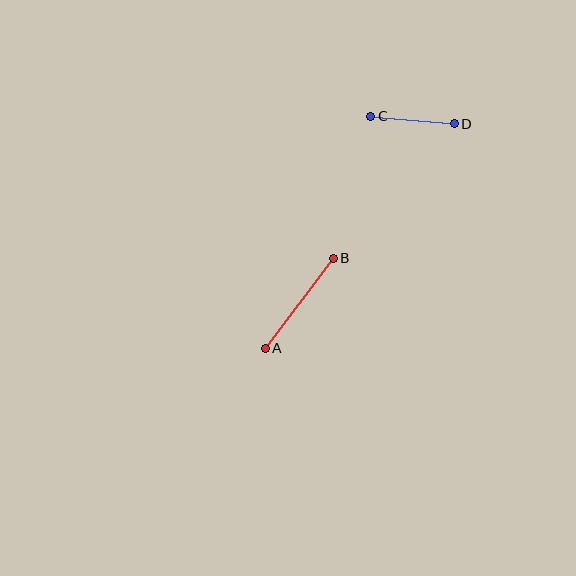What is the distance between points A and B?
The distance is approximately 113 pixels.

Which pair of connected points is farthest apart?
Points A and B are farthest apart.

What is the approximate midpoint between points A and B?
The midpoint is at approximately (299, 303) pixels.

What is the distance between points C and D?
The distance is approximately 83 pixels.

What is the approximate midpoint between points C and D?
The midpoint is at approximately (412, 120) pixels.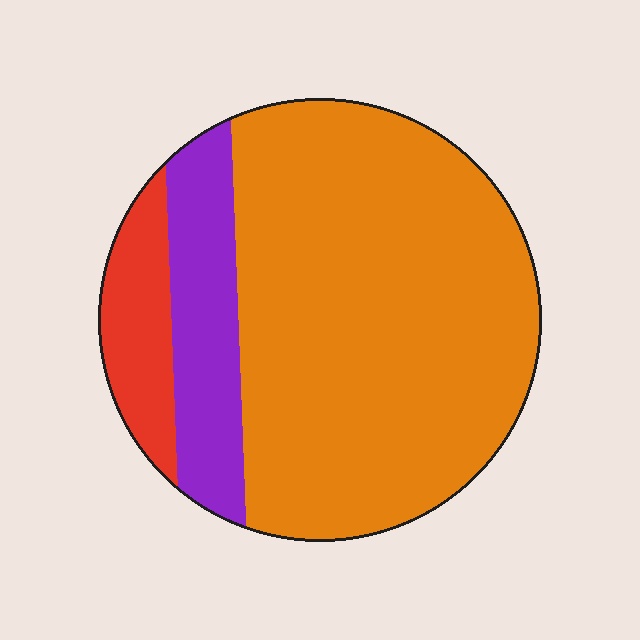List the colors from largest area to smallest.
From largest to smallest: orange, purple, red.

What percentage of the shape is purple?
Purple covers roughly 15% of the shape.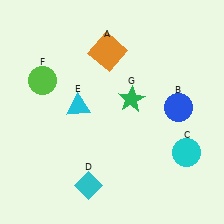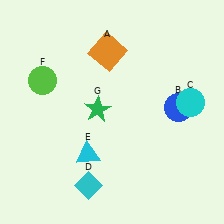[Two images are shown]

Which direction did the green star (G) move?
The green star (G) moved left.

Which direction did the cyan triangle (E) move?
The cyan triangle (E) moved down.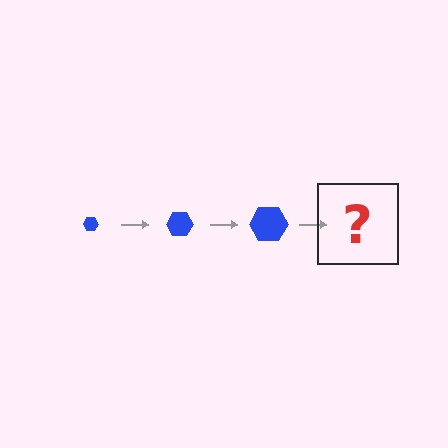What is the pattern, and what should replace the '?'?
The pattern is that the hexagon gets progressively larger each step. The '?' should be a blue hexagon, larger than the previous one.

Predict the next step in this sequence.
The next step is a blue hexagon, larger than the previous one.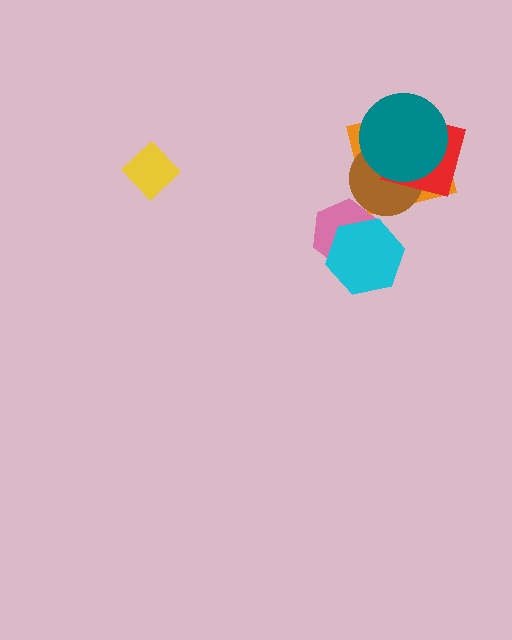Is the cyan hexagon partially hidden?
No, no other shape covers it.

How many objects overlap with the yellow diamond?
0 objects overlap with the yellow diamond.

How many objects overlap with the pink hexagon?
1 object overlaps with the pink hexagon.